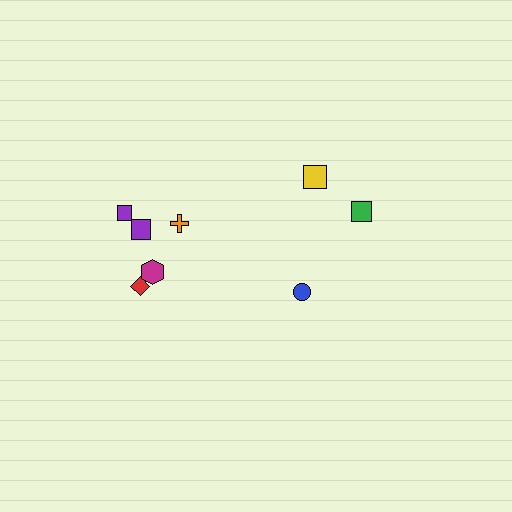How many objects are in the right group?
There are 3 objects.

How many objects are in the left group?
There are 5 objects.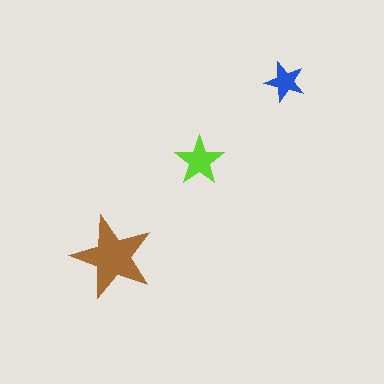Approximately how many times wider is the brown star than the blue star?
About 2 times wider.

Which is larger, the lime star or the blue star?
The lime one.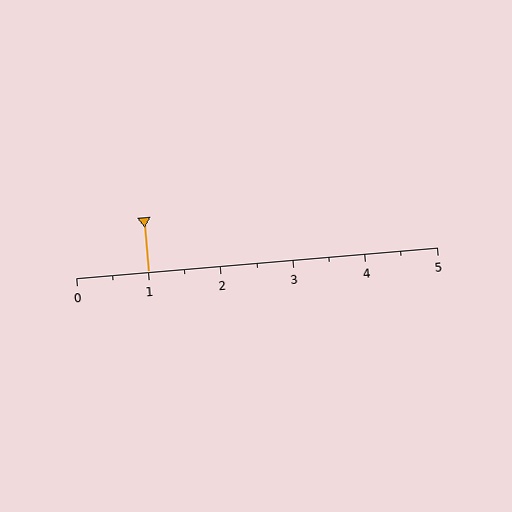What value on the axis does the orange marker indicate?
The marker indicates approximately 1.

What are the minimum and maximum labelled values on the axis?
The axis runs from 0 to 5.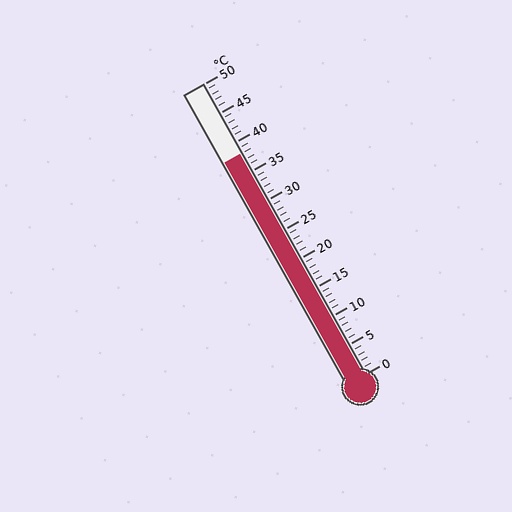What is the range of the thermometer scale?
The thermometer scale ranges from 0°C to 50°C.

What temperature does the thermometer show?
The thermometer shows approximately 38°C.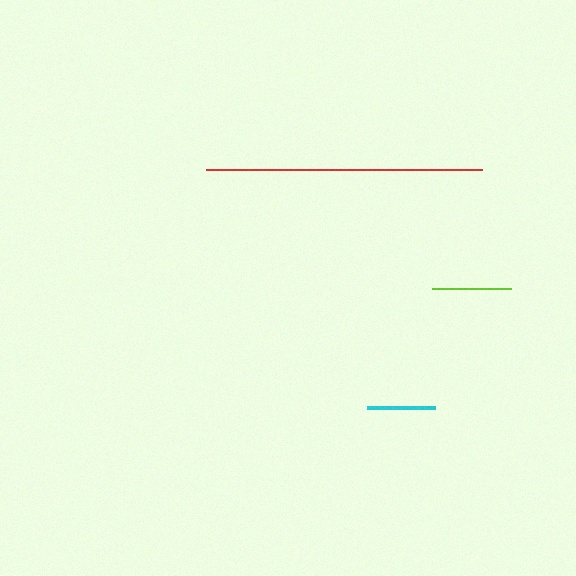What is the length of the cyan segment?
The cyan segment is approximately 68 pixels long.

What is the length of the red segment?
The red segment is approximately 277 pixels long.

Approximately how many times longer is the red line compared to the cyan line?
The red line is approximately 4.1 times the length of the cyan line.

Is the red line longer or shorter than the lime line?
The red line is longer than the lime line.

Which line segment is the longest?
The red line is the longest at approximately 277 pixels.